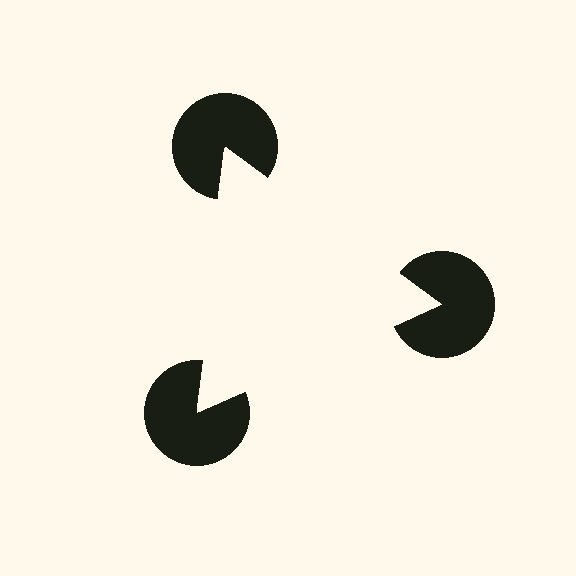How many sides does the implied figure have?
3 sides.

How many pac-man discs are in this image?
There are 3 — one at each vertex of the illusory triangle.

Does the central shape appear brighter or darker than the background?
It typically appears slightly brighter than the background, even though no actual brightness change is drawn.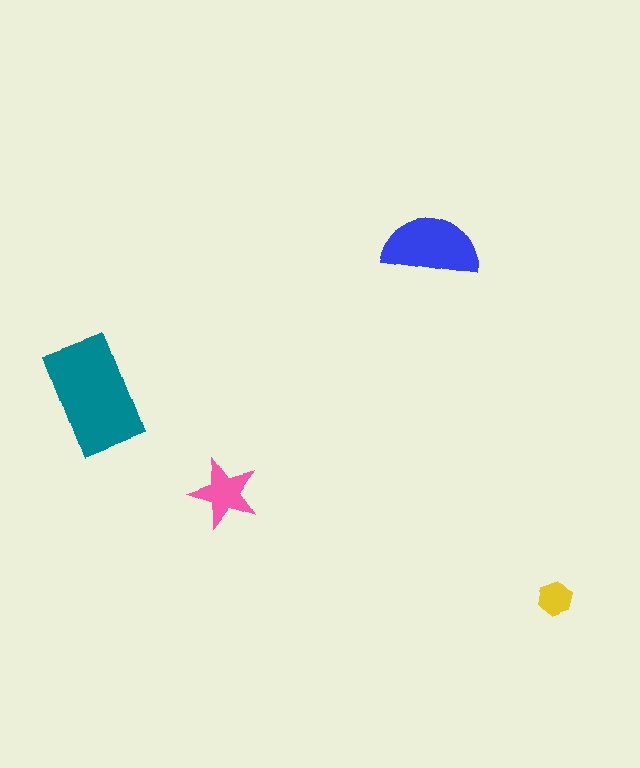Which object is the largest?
The teal rectangle.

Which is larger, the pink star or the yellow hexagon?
The pink star.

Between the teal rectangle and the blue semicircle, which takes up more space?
The teal rectangle.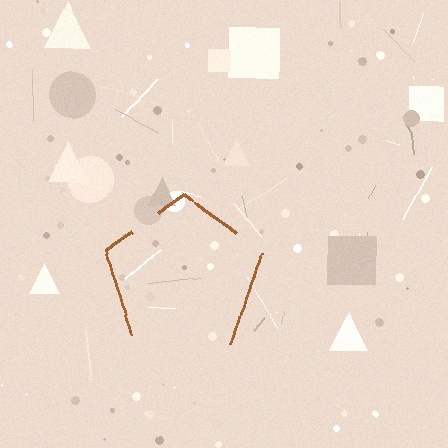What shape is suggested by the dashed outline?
The dashed outline suggests a pentagon.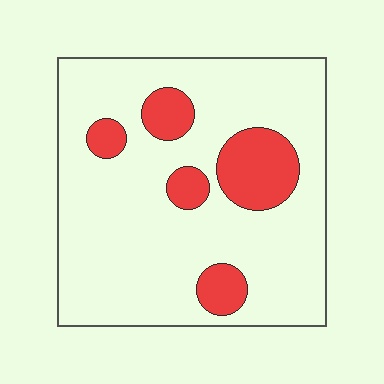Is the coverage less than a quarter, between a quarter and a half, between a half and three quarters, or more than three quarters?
Less than a quarter.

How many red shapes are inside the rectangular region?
5.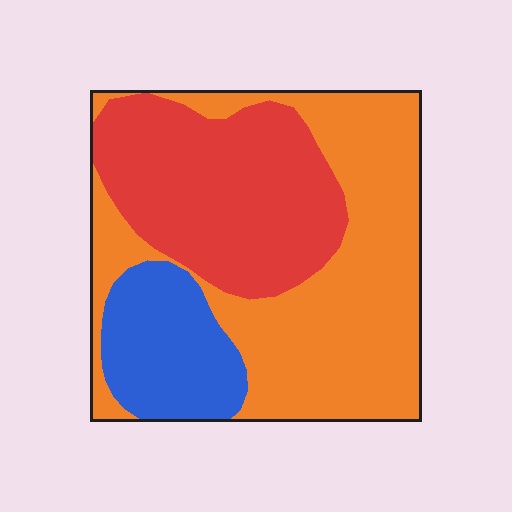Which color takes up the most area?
Orange, at roughly 50%.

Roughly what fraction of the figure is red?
Red covers 34% of the figure.